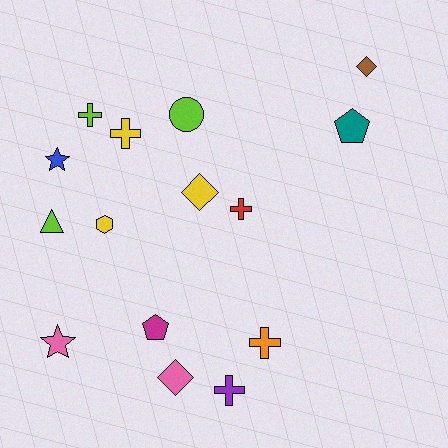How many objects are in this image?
There are 15 objects.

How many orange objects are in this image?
There is 1 orange object.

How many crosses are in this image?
There are 5 crosses.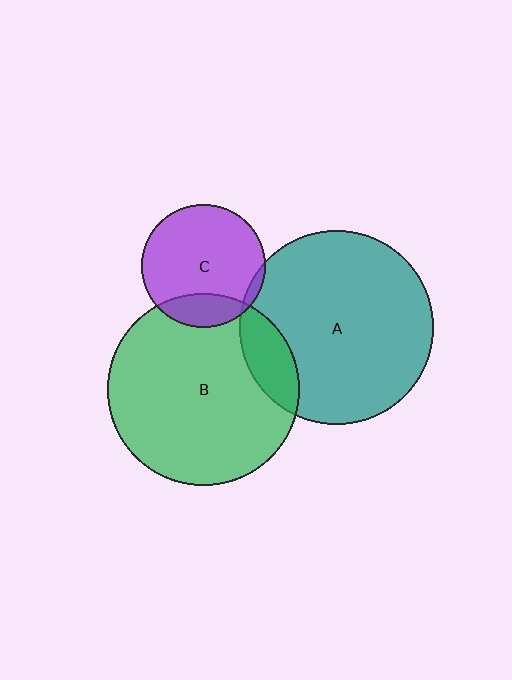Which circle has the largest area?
Circle A (teal).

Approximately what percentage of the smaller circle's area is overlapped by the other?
Approximately 5%.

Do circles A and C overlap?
Yes.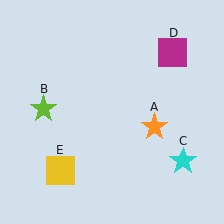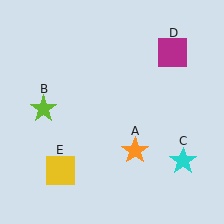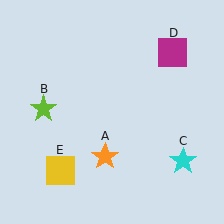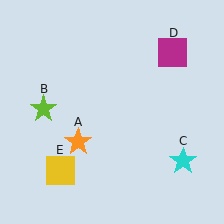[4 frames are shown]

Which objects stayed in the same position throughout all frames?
Lime star (object B) and cyan star (object C) and magenta square (object D) and yellow square (object E) remained stationary.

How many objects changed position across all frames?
1 object changed position: orange star (object A).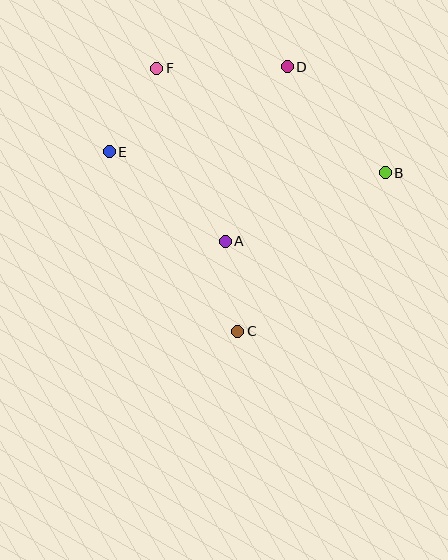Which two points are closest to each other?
Points A and C are closest to each other.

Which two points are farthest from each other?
Points B and E are farthest from each other.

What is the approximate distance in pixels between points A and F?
The distance between A and F is approximately 186 pixels.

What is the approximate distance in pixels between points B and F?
The distance between B and F is approximately 251 pixels.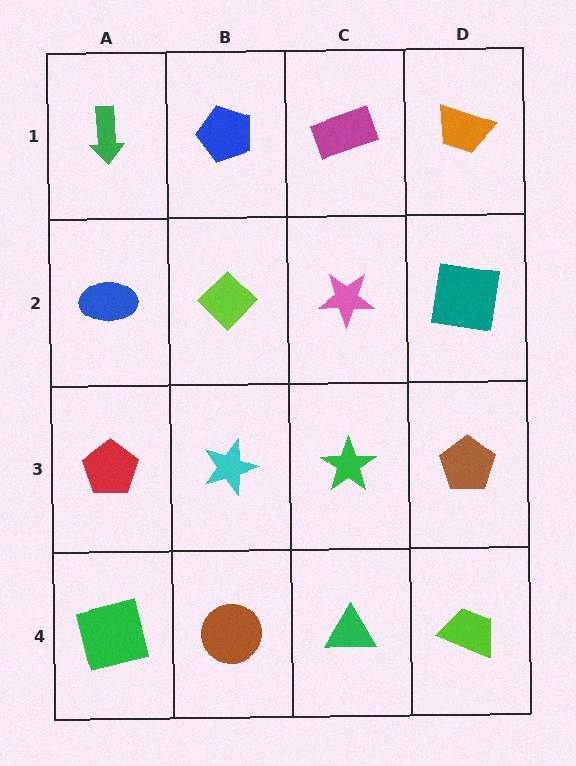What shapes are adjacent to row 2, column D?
An orange trapezoid (row 1, column D), a brown pentagon (row 3, column D), a pink star (row 2, column C).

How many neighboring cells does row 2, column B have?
4.